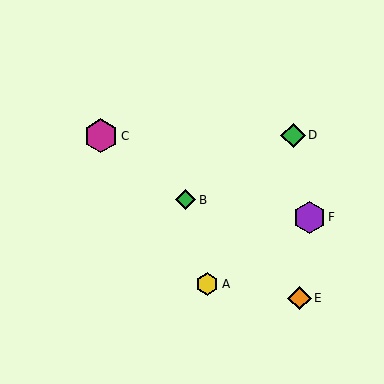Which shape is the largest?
The magenta hexagon (labeled C) is the largest.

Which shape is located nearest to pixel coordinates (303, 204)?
The purple hexagon (labeled F) at (309, 217) is nearest to that location.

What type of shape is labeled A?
Shape A is a yellow hexagon.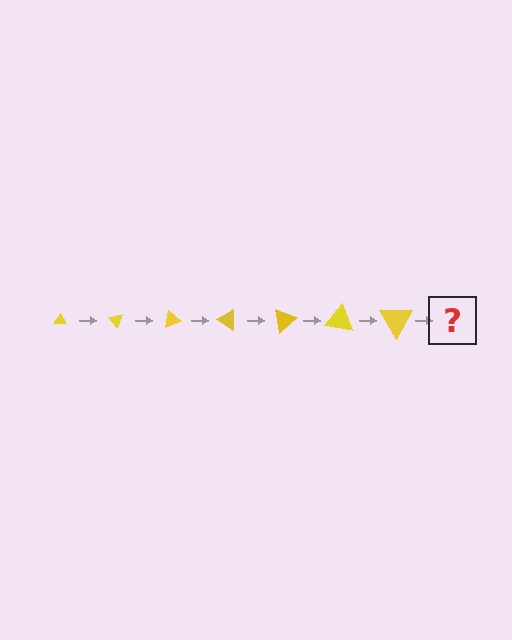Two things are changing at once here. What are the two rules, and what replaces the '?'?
The two rules are that the triangle grows larger each step and it rotates 50 degrees each step. The '?' should be a triangle, larger than the previous one and rotated 350 degrees from the start.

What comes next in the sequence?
The next element should be a triangle, larger than the previous one and rotated 350 degrees from the start.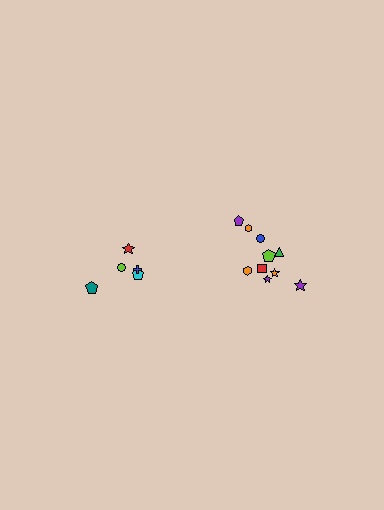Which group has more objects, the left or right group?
The right group.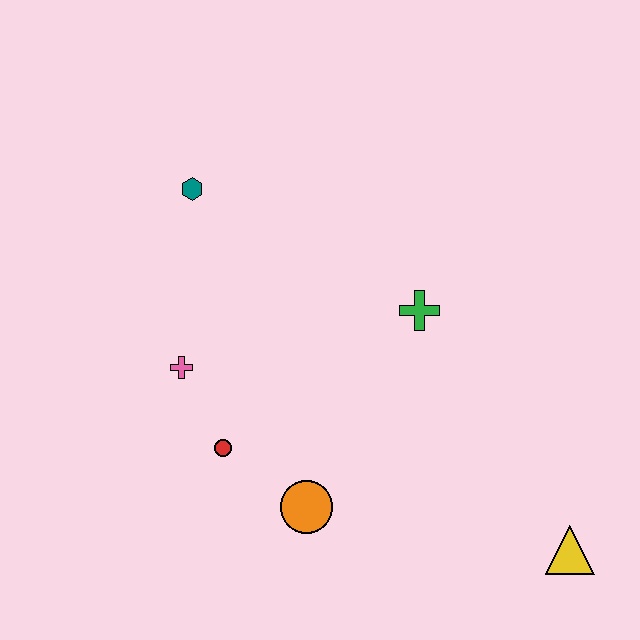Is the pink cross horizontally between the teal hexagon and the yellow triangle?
No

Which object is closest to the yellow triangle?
The orange circle is closest to the yellow triangle.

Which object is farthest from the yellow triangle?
The teal hexagon is farthest from the yellow triangle.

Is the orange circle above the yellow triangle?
Yes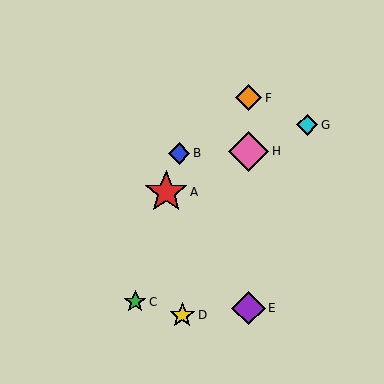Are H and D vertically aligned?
No, H is at x≈248 and D is at x≈182.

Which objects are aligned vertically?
Objects E, F, H are aligned vertically.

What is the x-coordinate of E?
Object E is at x≈248.